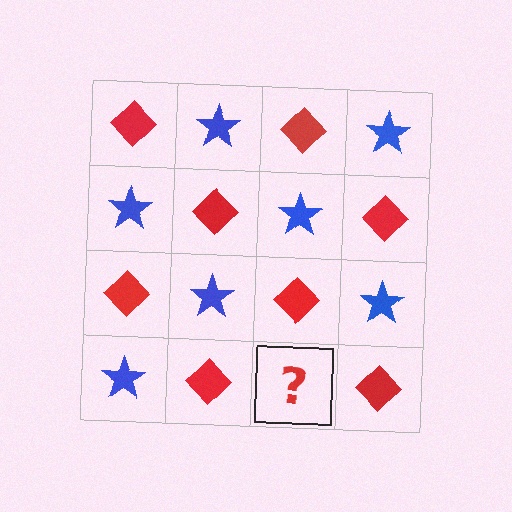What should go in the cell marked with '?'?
The missing cell should contain a blue star.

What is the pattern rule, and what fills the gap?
The rule is that it alternates red diamond and blue star in a checkerboard pattern. The gap should be filled with a blue star.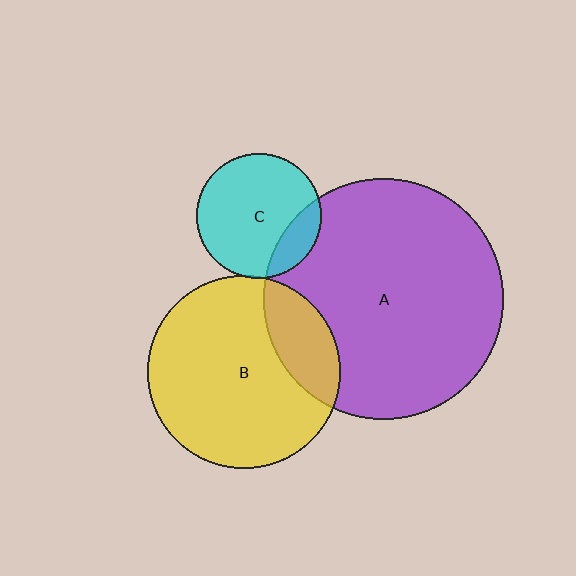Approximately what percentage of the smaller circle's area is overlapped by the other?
Approximately 20%.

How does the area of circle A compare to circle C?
Approximately 3.7 times.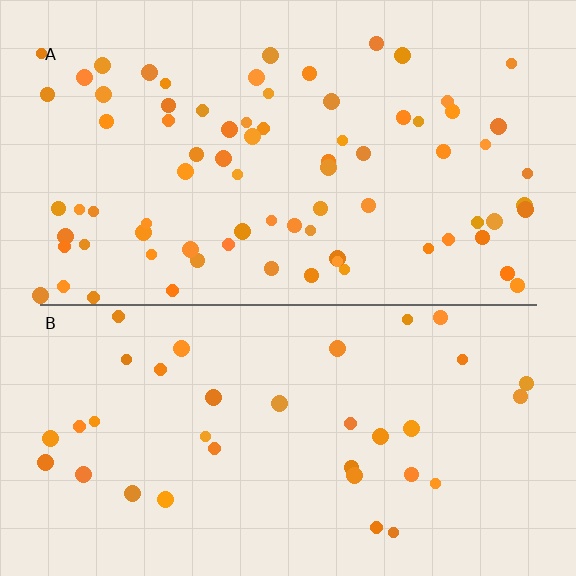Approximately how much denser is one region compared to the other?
Approximately 2.2× — region A over region B.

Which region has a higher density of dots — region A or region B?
A (the top).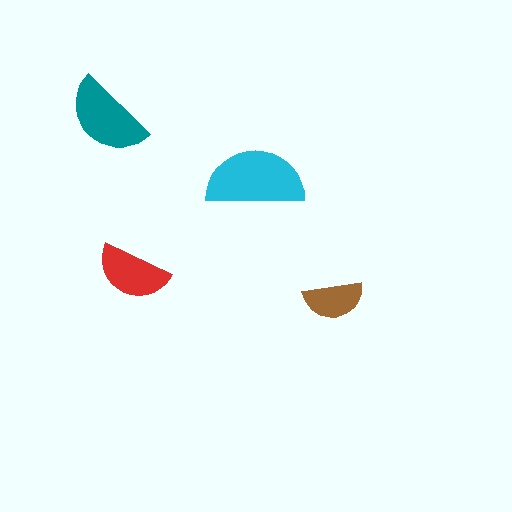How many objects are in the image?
There are 4 objects in the image.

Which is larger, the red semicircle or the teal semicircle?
The teal one.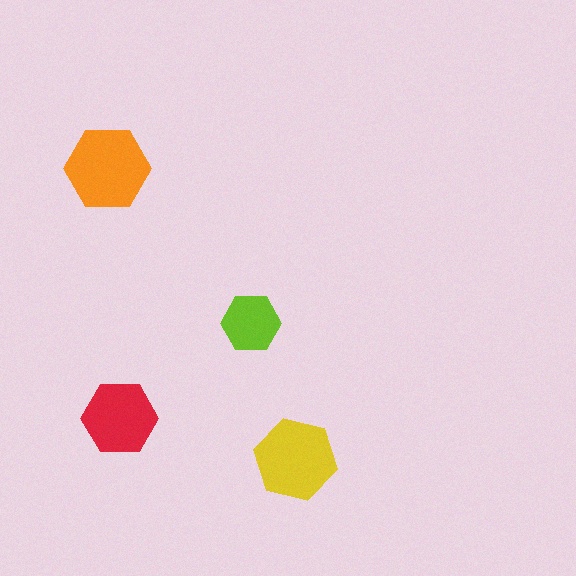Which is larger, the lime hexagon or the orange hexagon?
The orange one.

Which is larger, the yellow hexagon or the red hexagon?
The yellow one.